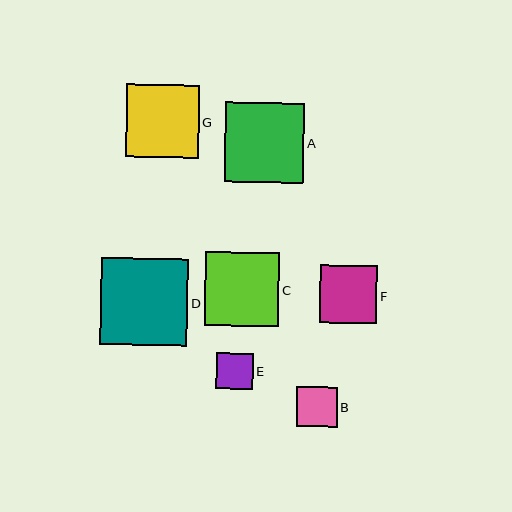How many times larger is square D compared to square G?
Square D is approximately 1.2 times the size of square G.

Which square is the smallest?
Square E is the smallest with a size of approximately 36 pixels.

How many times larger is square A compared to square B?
Square A is approximately 2.0 times the size of square B.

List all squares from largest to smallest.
From largest to smallest: D, A, C, G, F, B, E.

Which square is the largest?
Square D is the largest with a size of approximately 87 pixels.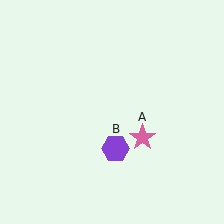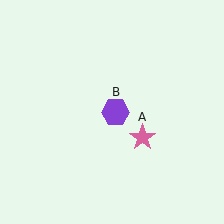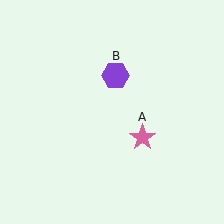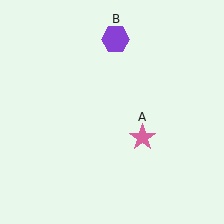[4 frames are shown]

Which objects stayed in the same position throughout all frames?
Pink star (object A) remained stationary.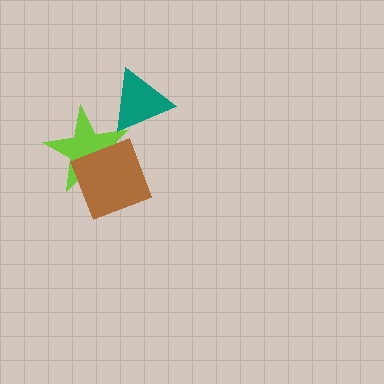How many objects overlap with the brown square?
1 object overlaps with the brown square.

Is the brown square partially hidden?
No, no other shape covers it.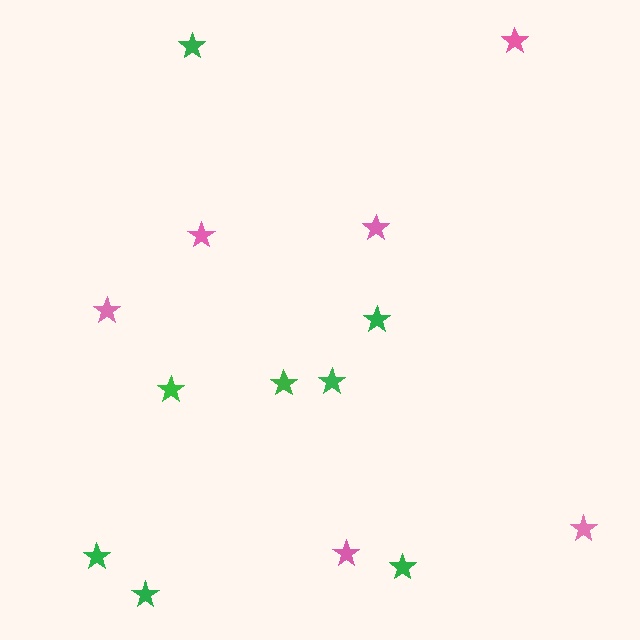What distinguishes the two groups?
There are 2 groups: one group of green stars (8) and one group of pink stars (6).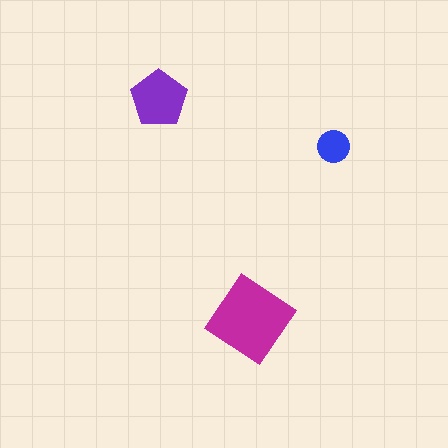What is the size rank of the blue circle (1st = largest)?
3rd.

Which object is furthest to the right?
The blue circle is rightmost.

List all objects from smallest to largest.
The blue circle, the purple pentagon, the magenta diamond.